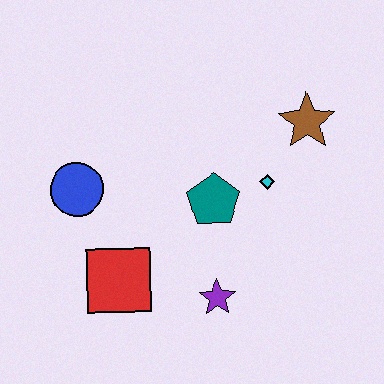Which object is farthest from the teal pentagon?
The blue circle is farthest from the teal pentagon.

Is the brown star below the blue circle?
No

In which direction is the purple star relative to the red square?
The purple star is to the right of the red square.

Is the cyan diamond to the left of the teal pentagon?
No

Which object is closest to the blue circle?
The red square is closest to the blue circle.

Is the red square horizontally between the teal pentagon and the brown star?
No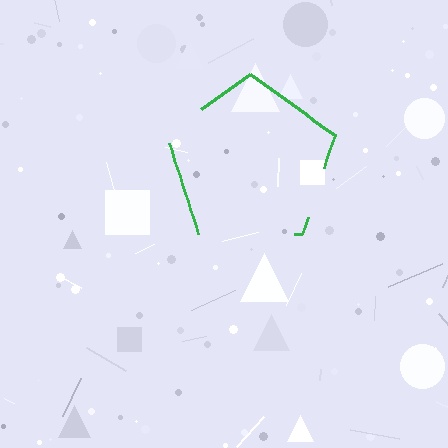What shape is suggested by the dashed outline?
The dashed outline suggests a pentagon.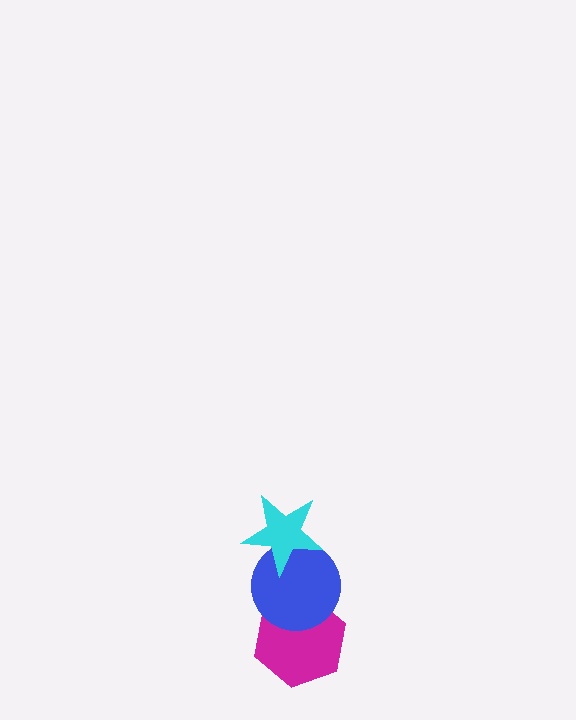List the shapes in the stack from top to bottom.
From top to bottom: the cyan star, the blue circle, the magenta hexagon.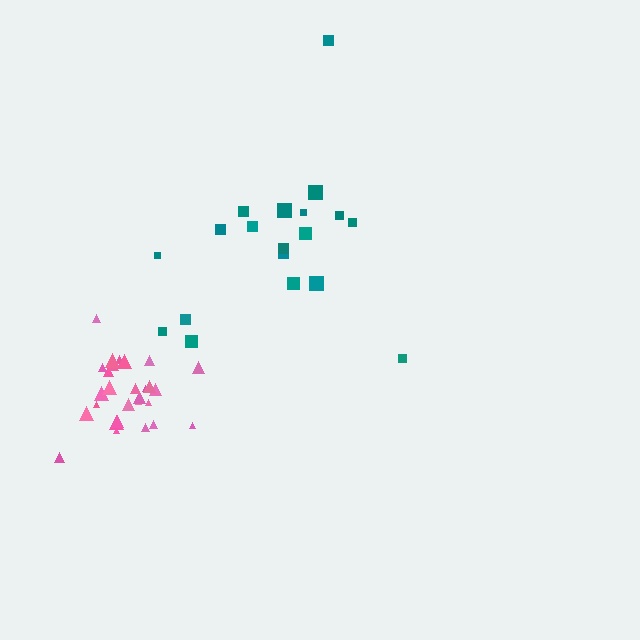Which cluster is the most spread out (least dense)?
Teal.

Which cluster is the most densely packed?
Pink.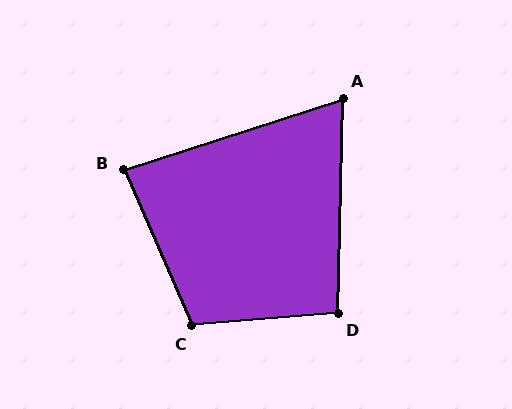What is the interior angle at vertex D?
Approximately 96 degrees (obtuse).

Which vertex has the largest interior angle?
C, at approximately 109 degrees.